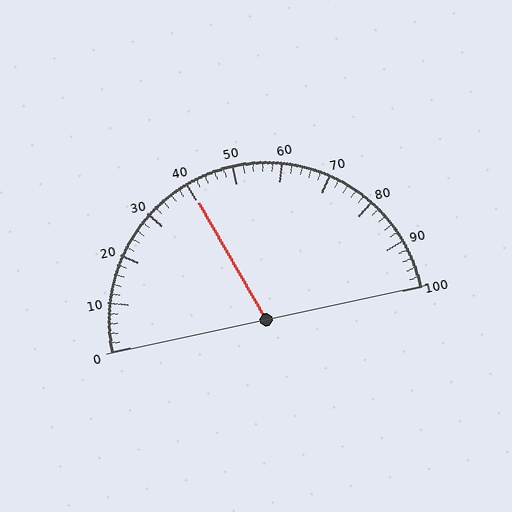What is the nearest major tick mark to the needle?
The nearest major tick mark is 40.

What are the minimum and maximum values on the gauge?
The gauge ranges from 0 to 100.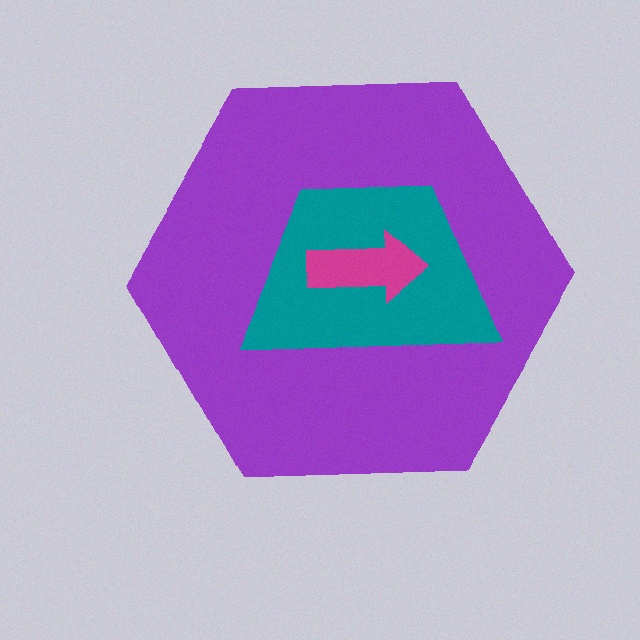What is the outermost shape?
The purple hexagon.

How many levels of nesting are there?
3.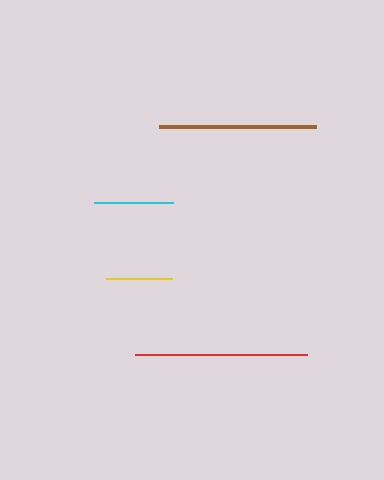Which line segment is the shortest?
The yellow line is the shortest at approximately 66 pixels.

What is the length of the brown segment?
The brown segment is approximately 157 pixels long.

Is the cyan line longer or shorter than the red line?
The red line is longer than the cyan line.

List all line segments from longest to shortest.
From longest to shortest: red, brown, cyan, yellow.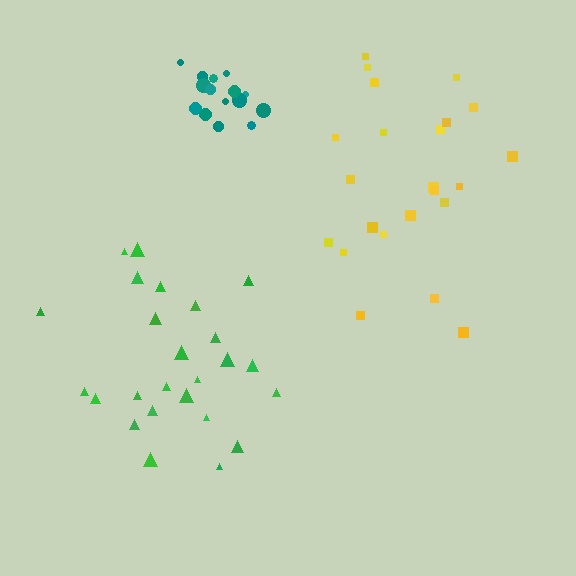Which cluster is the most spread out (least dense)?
Yellow.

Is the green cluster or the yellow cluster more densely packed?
Green.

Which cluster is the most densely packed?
Teal.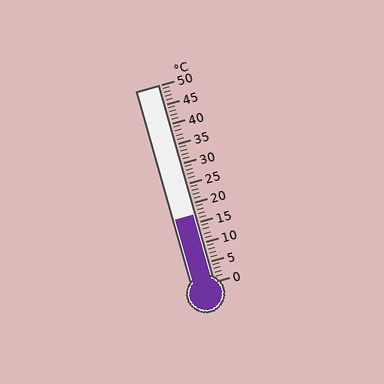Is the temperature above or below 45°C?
The temperature is below 45°C.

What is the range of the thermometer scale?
The thermometer scale ranges from 0°C to 50°C.